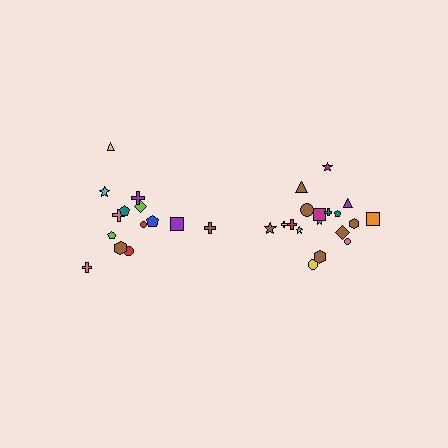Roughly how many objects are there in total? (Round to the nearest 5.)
Roughly 35 objects in total.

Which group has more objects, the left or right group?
The right group.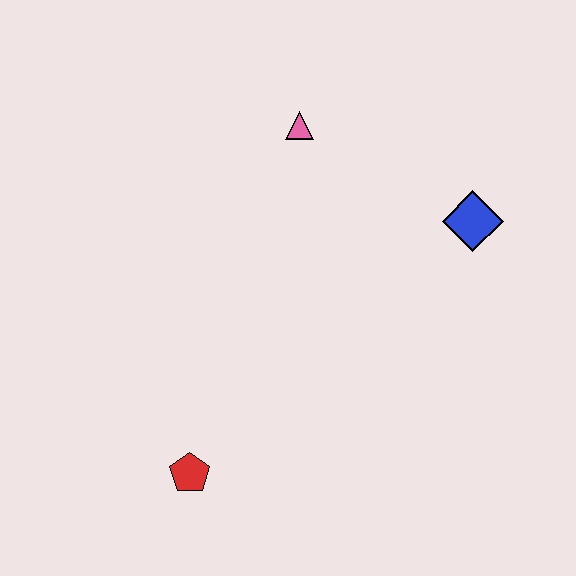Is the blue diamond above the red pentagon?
Yes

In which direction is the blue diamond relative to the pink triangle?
The blue diamond is to the right of the pink triangle.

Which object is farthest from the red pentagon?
The blue diamond is farthest from the red pentagon.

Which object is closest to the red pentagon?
The pink triangle is closest to the red pentagon.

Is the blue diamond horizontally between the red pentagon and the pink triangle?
No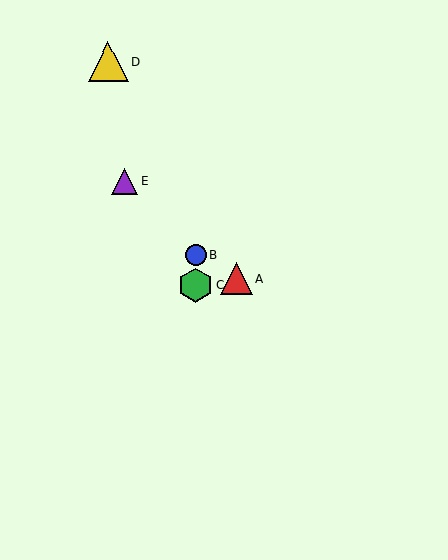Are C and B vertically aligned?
Yes, both are at x≈196.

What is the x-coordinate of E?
Object E is at x≈125.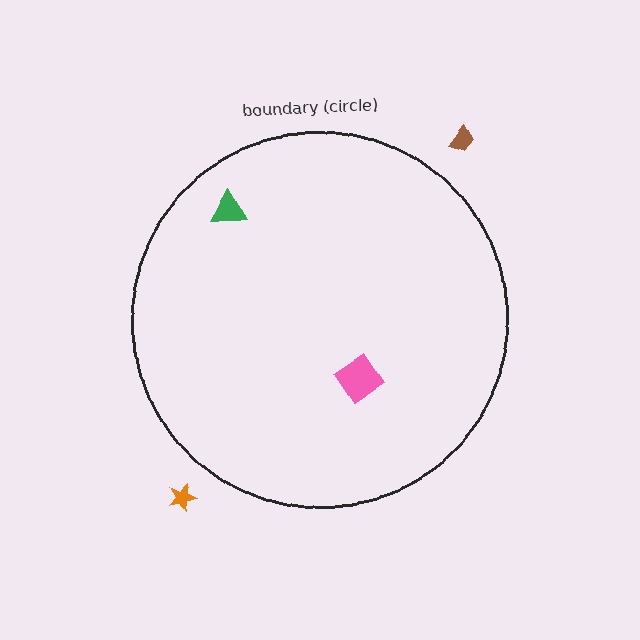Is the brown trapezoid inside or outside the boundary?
Outside.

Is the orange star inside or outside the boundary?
Outside.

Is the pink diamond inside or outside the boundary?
Inside.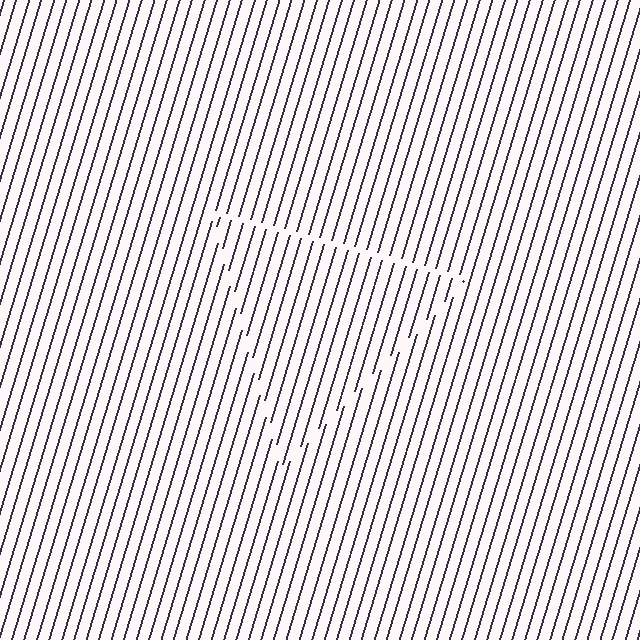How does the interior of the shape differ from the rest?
The interior of the shape contains the same grating, shifted by half a period — the contour is defined by the phase discontinuity where line-ends from the inner and outer gratings abut.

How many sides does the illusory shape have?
3 sides — the line-ends trace a triangle.